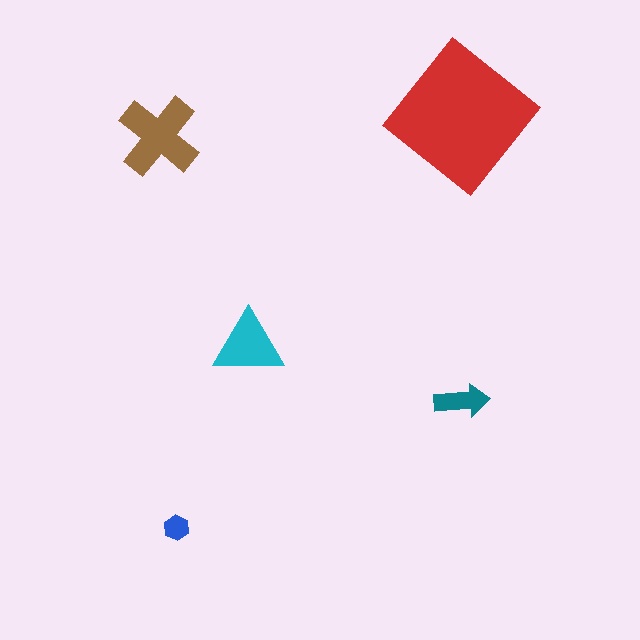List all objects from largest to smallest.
The red diamond, the brown cross, the cyan triangle, the teal arrow, the blue hexagon.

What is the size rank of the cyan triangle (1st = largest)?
3rd.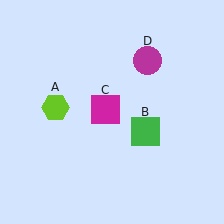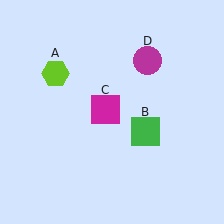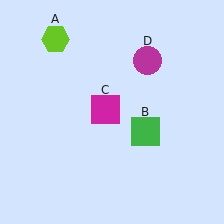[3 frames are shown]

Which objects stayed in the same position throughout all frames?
Green square (object B) and magenta square (object C) and magenta circle (object D) remained stationary.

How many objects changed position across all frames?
1 object changed position: lime hexagon (object A).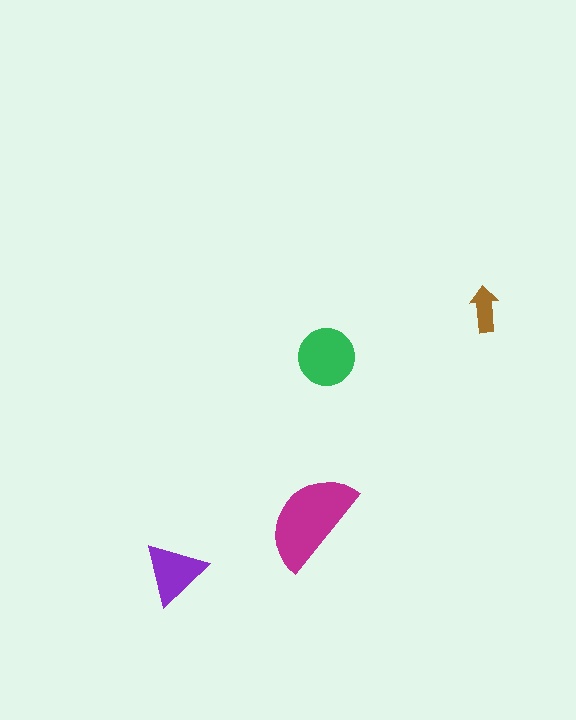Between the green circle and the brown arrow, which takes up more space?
The green circle.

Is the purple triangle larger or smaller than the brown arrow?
Larger.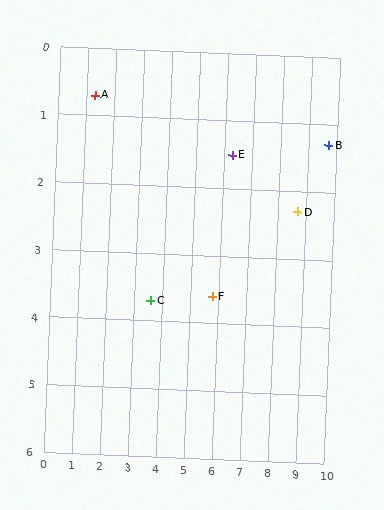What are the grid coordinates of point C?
Point C is at approximately (3.6, 3.7).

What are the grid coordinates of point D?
Point D is at approximately (8.7, 2.3).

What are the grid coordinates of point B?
Point B is at approximately (9.7, 1.3).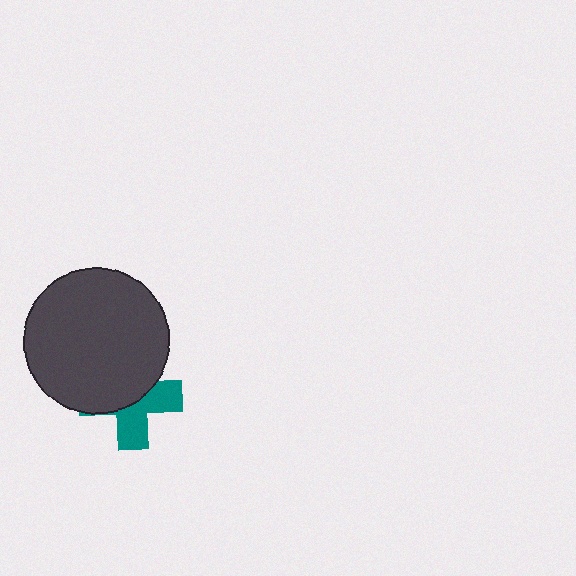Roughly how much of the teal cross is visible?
About half of it is visible (roughly 46%).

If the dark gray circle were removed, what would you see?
You would see the complete teal cross.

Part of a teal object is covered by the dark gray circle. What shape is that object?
It is a cross.